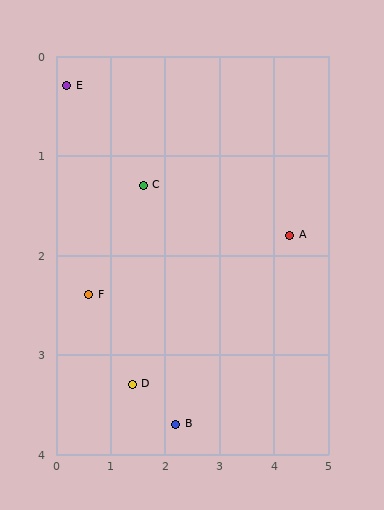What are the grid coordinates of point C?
Point C is at approximately (1.6, 1.3).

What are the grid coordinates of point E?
Point E is at approximately (0.2, 0.3).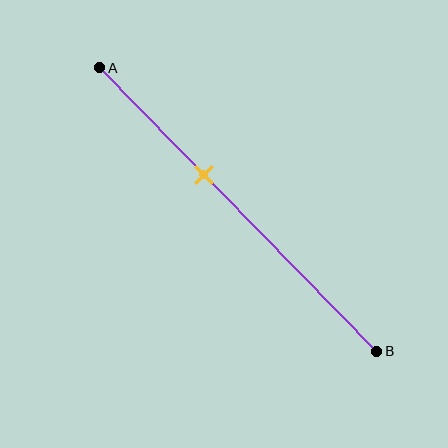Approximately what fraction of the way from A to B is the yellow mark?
The yellow mark is approximately 40% of the way from A to B.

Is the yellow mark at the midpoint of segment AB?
No, the mark is at about 40% from A, not at the 50% midpoint.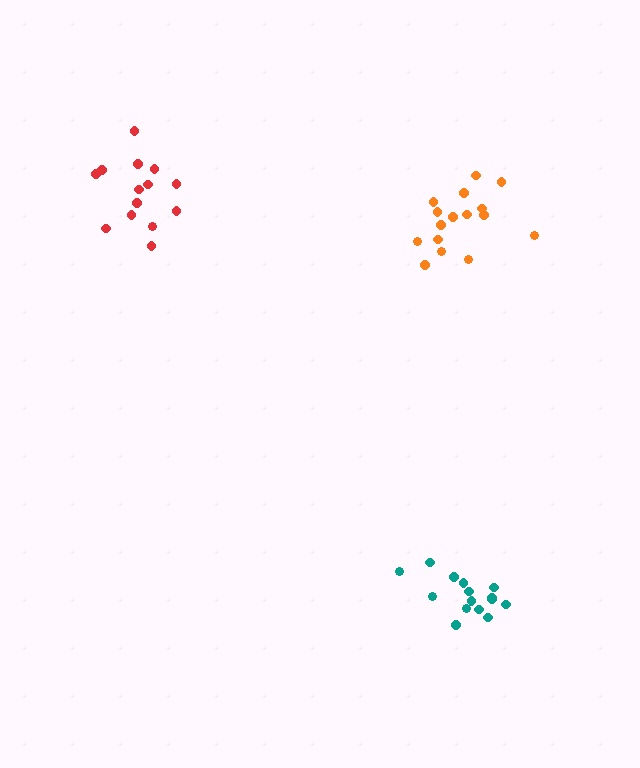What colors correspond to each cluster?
The clusters are colored: orange, teal, red.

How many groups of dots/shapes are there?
There are 3 groups.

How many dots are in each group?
Group 1: 16 dots, Group 2: 15 dots, Group 3: 14 dots (45 total).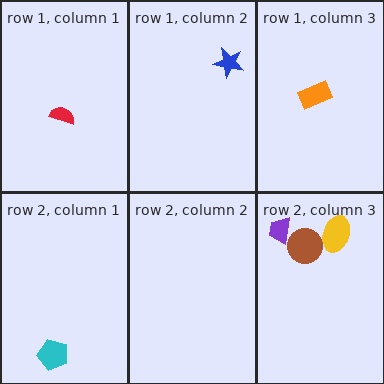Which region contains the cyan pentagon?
The row 2, column 1 region.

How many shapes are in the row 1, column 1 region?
1.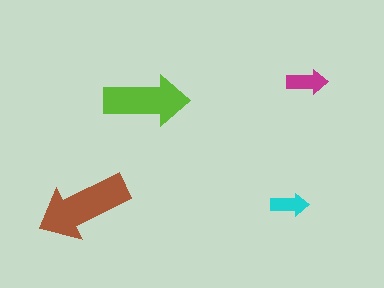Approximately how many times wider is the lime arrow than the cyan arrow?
About 2.5 times wider.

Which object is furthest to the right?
The magenta arrow is rightmost.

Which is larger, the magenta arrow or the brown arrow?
The brown one.